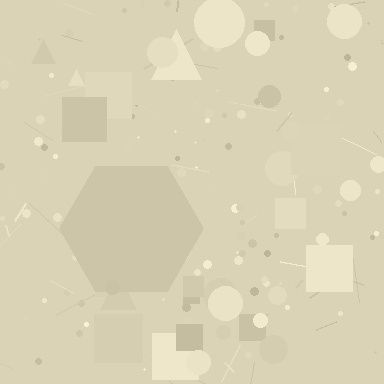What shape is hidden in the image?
A hexagon is hidden in the image.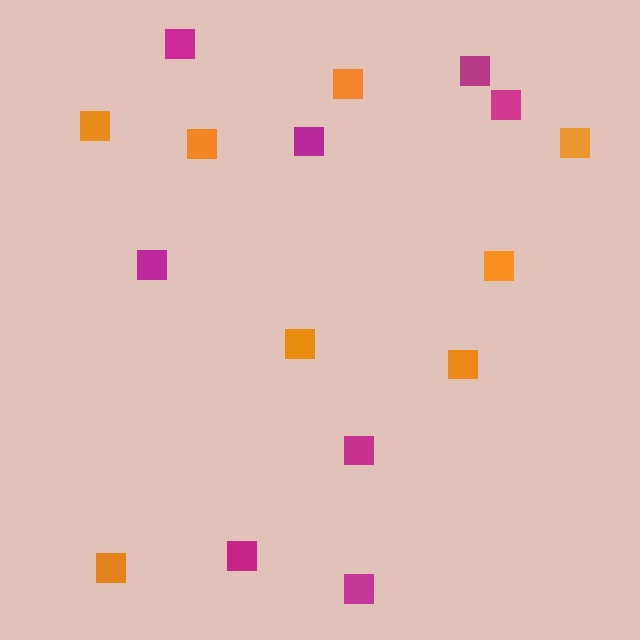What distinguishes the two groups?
There are 2 groups: one group of magenta squares (8) and one group of orange squares (8).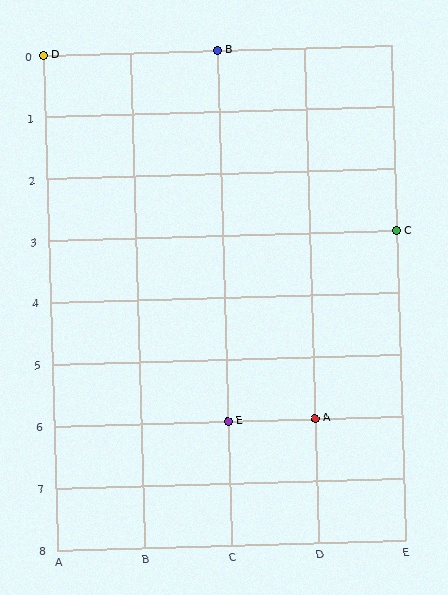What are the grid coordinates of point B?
Point B is at grid coordinates (C, 0).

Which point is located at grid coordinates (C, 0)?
Point B is at (C, 0).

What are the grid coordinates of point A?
Point A is at grid coordinates (D, 6).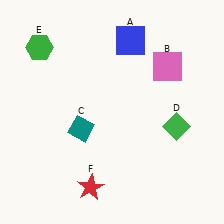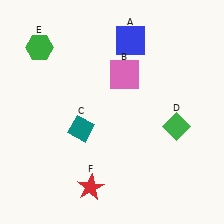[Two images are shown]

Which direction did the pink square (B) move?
The pink square (B) moved left.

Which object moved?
The pink square (B) moved left.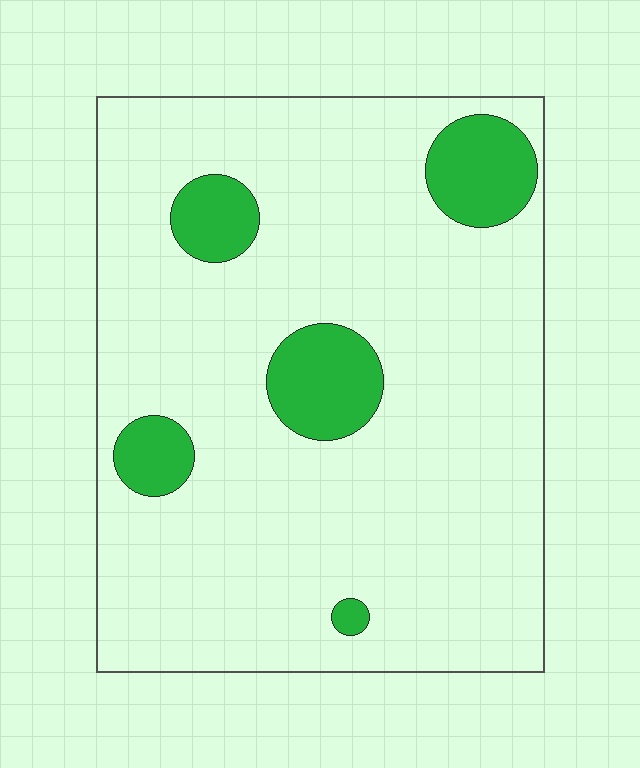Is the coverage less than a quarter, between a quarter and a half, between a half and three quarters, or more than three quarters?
Less than a quarter.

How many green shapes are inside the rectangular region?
5.